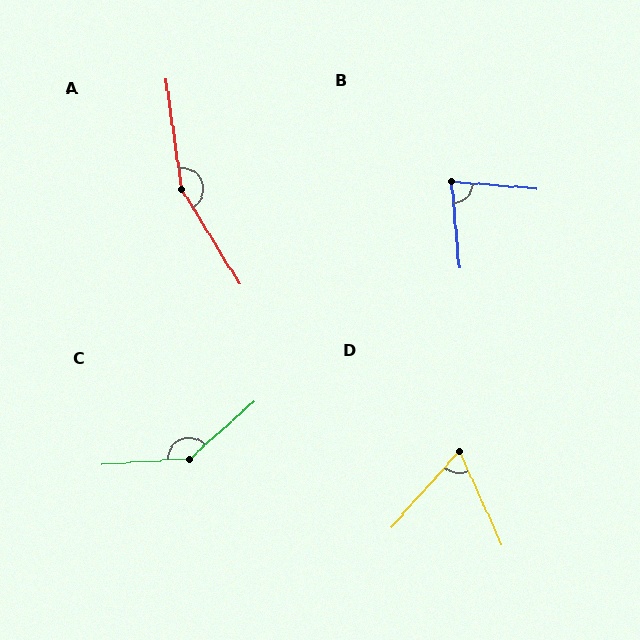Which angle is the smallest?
D, at approximately 66 degrees.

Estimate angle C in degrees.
Approximately 142 degrees.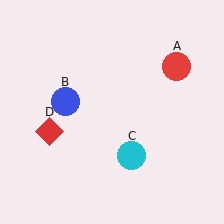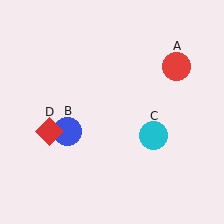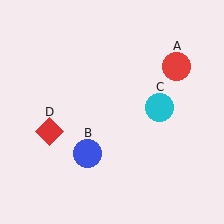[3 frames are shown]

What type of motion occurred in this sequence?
The blue circle (object B), cyan circle (object C) rotated counterclockwise around the center of the scene.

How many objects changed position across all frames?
2 objects changed position: blue circle (object B), cyan circle (object C).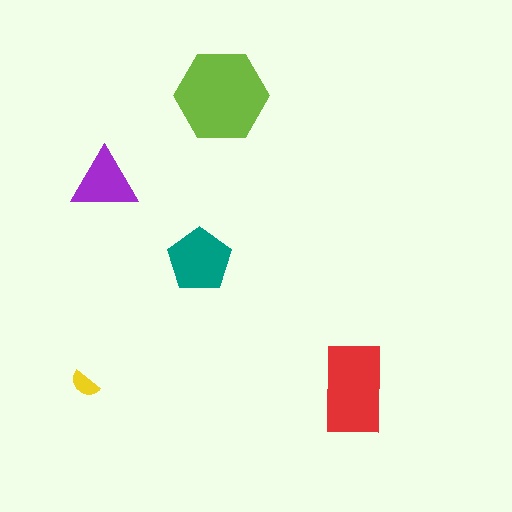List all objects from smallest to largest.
The yellow semicircle, the purple triangle, the teal pentagon, the red rectangle, the lime hexagon.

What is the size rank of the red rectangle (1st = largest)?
2nd.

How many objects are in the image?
There are 5 objects in the image.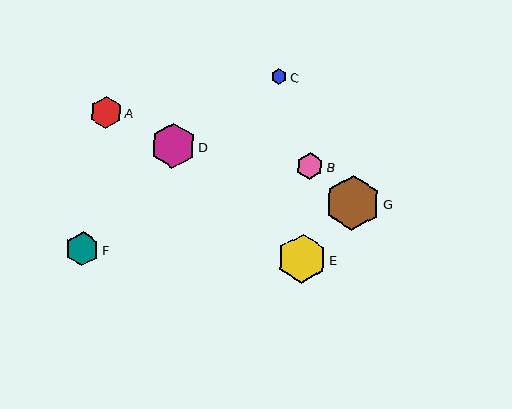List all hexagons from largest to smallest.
From largest to smallest: G, E, D, F, A, B, C.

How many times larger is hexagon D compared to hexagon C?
Hexagon D is approximately 2.9 times the size of hexagon C.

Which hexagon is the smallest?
Hexagon C is the smallest with a size of approximately 16 pixels.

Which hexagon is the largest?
Hexagon G is the largest with a size of approximately 55 pixels.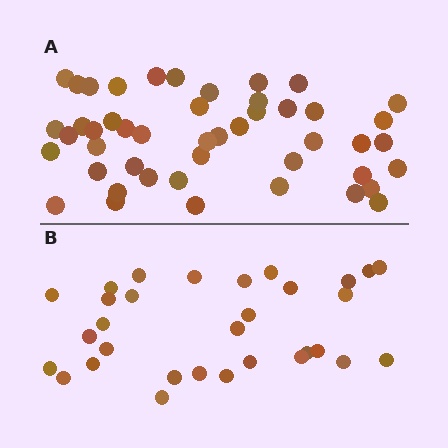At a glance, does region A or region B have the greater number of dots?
Region A (the top region) has more dots.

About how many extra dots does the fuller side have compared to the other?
Region A has approximately 15 more dots than region B.